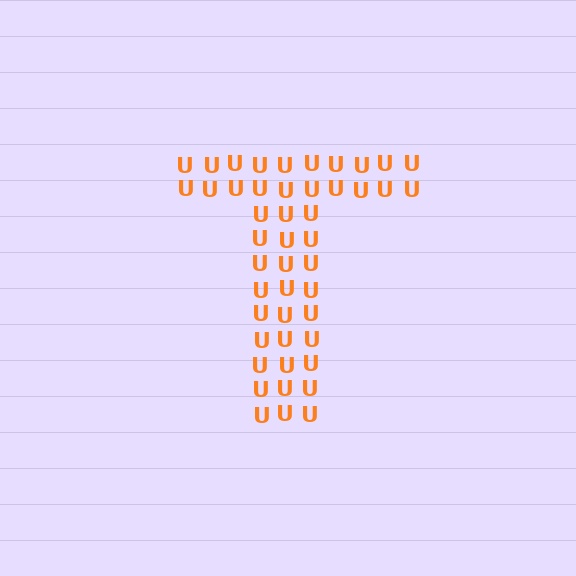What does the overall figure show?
The overall figure shows the letter T.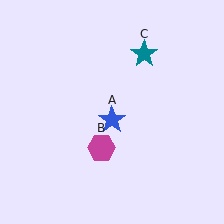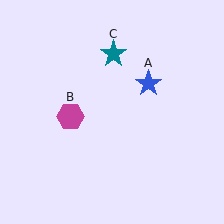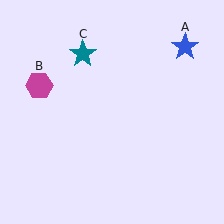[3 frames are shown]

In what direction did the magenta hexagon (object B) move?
The magenta hexagon (object B) moved up and to the left.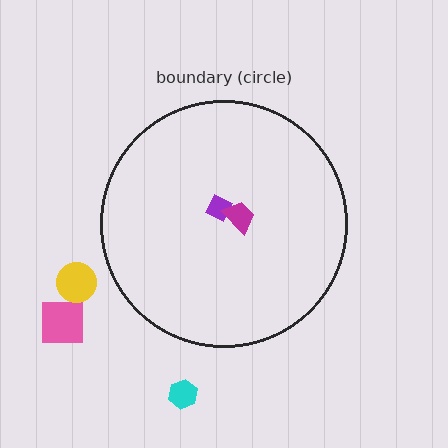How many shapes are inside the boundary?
2 inside, 3 outside.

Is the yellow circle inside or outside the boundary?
Outside.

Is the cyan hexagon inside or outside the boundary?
Outside.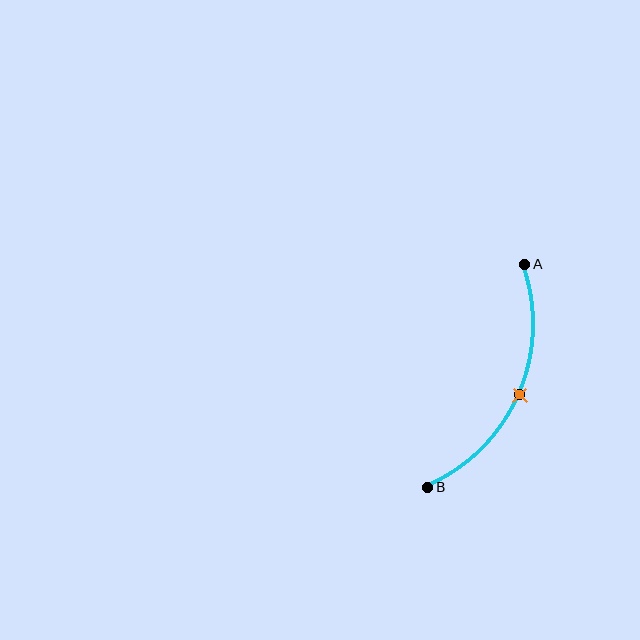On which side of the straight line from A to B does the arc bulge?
The arc bulges to the right of the straight line connecting A and B.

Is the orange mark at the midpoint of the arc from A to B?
Yes. The orange mark lies on the arc at equal arc-length from both A and B — it is the arc midpoint.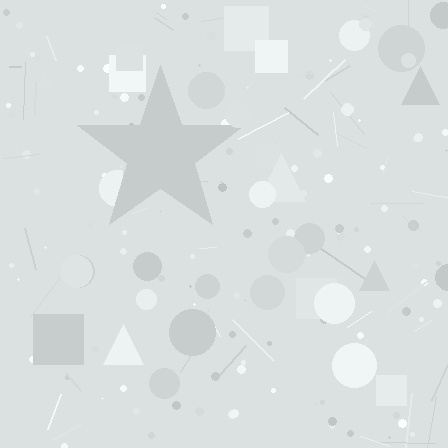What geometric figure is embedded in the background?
A star is embedded in the background.